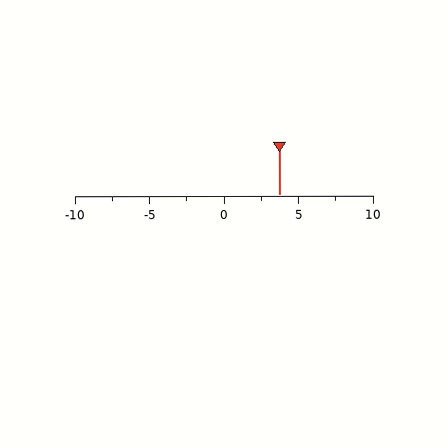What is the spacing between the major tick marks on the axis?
The major ticks are spaced 5 apart.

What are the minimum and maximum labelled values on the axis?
The axis runs from -10 to 10.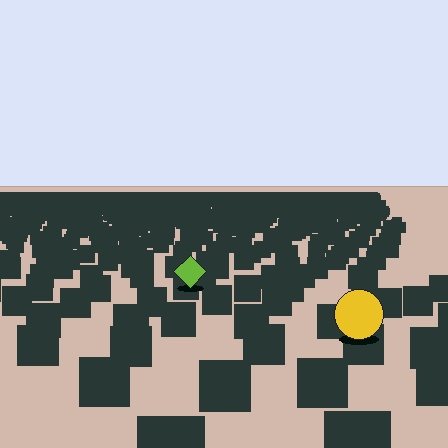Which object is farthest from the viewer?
The lime diamond is farthest from the viewer. It appears smaller and the ground texture around it is denser.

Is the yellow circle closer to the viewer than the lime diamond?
Yes. The yellow circle is closer — you can tell from the texture gradient: the ground texture is coarser near it.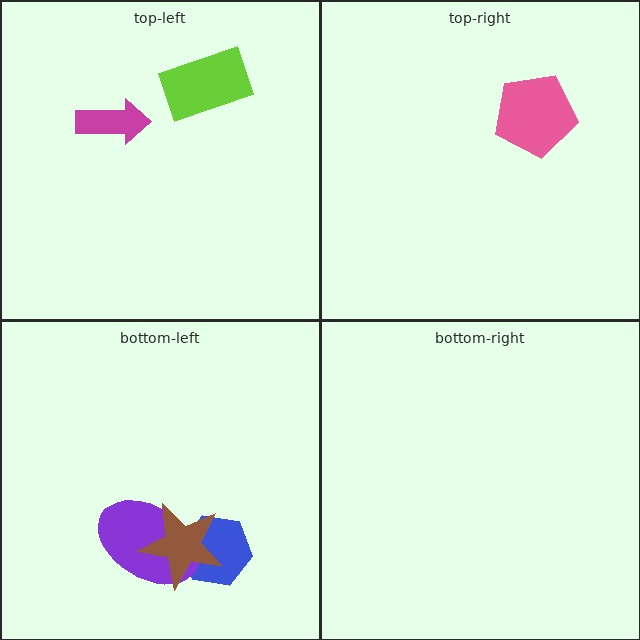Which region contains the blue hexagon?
The bottom-left region.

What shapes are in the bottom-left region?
The blue hexagon, the purple ellipse, the brown star.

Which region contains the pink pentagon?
The top-right region.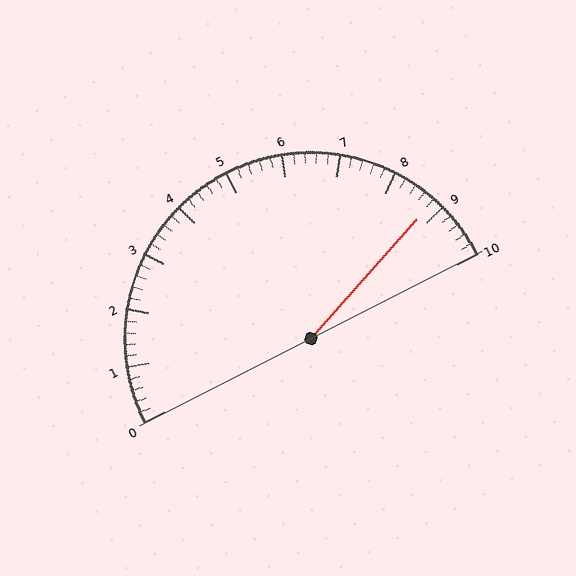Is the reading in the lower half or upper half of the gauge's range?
The reading is in the upper half of the range (0 to 10).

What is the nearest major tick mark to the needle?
The nearest major tick mark is 9.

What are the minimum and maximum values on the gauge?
The gauge ranges from 0 to 10.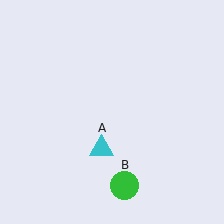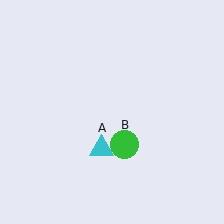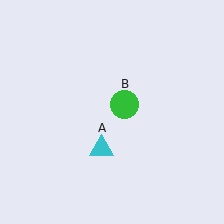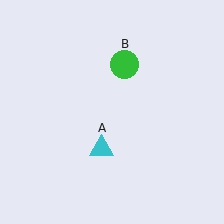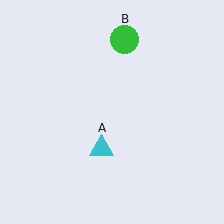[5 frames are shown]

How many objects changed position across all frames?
1 object changed position: green circle (object B).